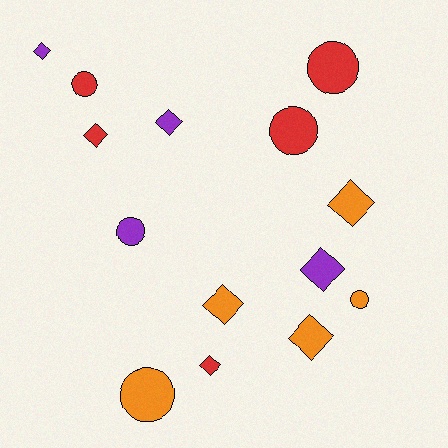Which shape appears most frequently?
Diamond, with 8 objects.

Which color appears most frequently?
Red, with 5 objects.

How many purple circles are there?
There is 1 purple circle.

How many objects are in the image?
There are 14 objects.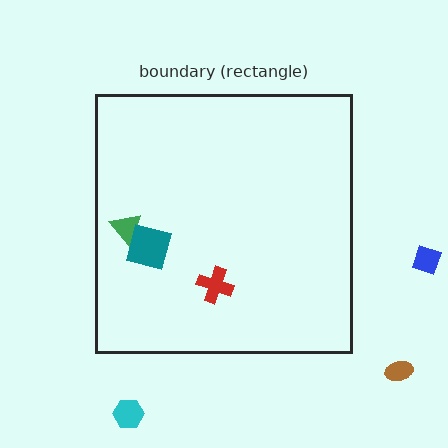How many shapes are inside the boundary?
3 inside, 3 outside.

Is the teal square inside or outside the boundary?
Inside.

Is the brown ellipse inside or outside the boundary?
Outside.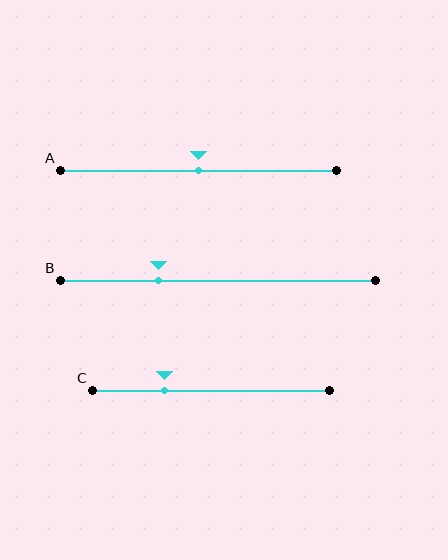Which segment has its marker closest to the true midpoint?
Segment A has its marker closest to the true midpoint.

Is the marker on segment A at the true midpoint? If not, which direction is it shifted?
Yes, the marker on segment A is at the true midpoint.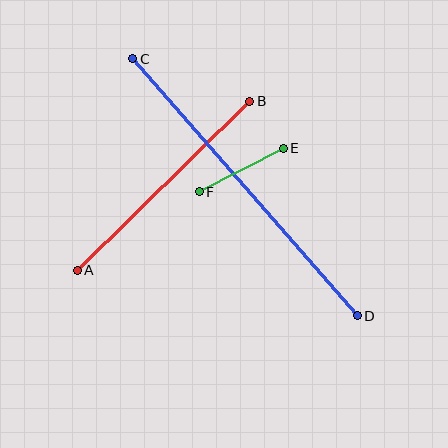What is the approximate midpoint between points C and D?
The midpoint is at approximately (245, 187) pixels.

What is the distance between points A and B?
The distance is approximately 242 pixels.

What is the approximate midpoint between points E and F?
The midpoint is at approximately (241, 170) pixels.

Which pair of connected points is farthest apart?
Points C and D are farthest apart.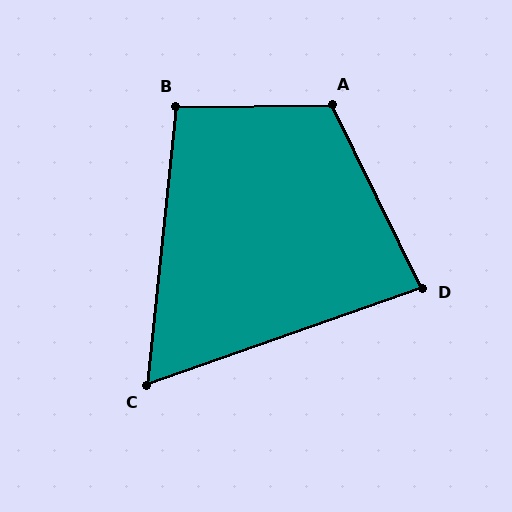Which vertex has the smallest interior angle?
C, at approximately 65 degrees.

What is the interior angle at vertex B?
Approximately 97 degrees (obtuse).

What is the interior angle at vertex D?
Approximately 83 degrees (acute).